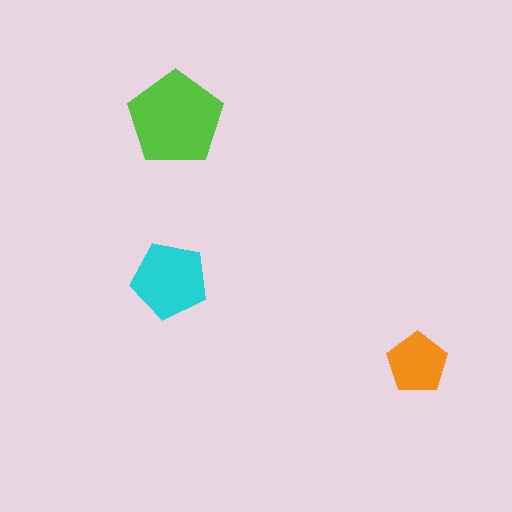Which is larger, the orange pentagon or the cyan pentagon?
The cyan one.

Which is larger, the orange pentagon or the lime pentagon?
The lime one.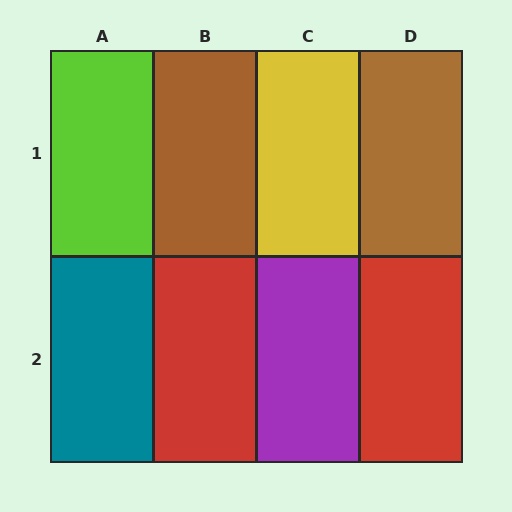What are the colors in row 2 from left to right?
Teal, red, purple, red.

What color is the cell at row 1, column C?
Yellow.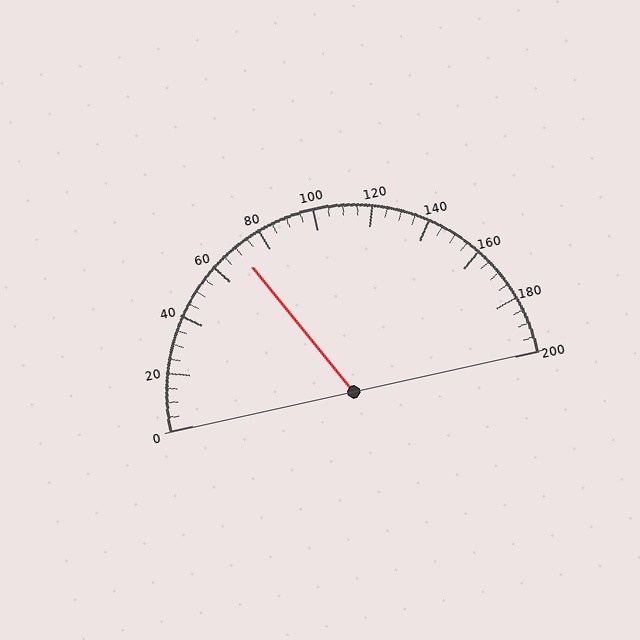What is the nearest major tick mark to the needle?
The nearest major tick mark is 80.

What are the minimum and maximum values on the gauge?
The gauge ranges from 0 to 200.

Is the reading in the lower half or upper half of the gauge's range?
The reading is in the lower half of the range (0 to 200).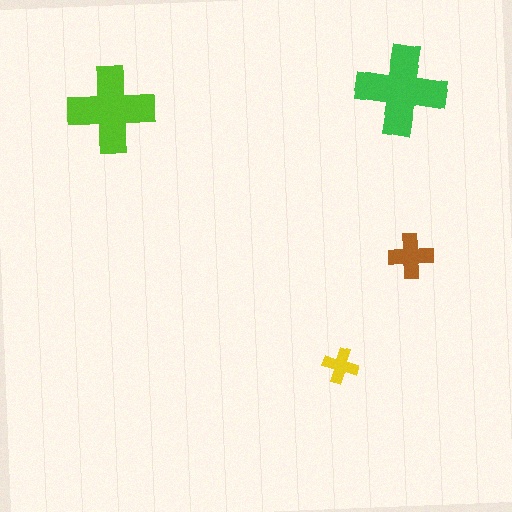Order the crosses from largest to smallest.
the green one, the lime one, the brown one, the yellow one.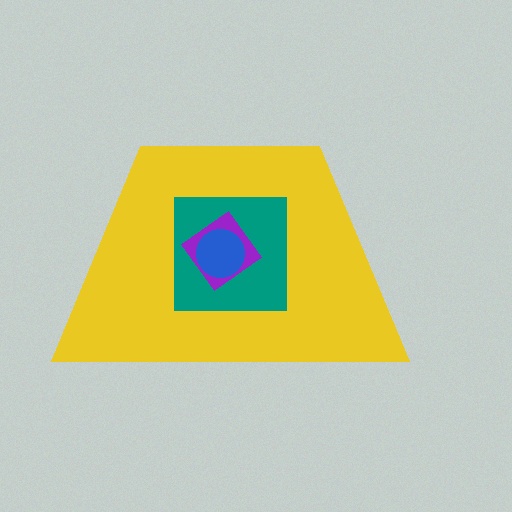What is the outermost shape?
The yellow trapezoid.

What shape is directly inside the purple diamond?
The blue circle.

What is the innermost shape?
The blue circle.